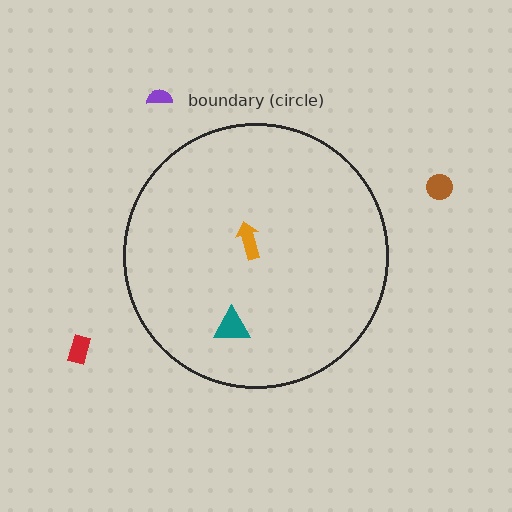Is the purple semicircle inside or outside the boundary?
Outside.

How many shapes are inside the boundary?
2 inside, 3 outside.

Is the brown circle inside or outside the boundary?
Outside.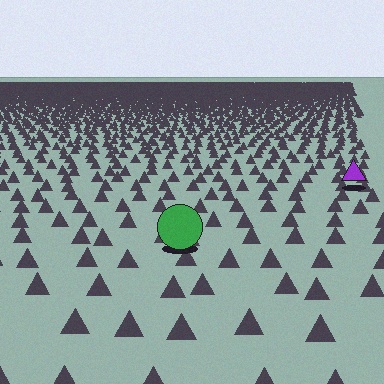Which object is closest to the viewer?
The green circle is closest. The texture marks near it are larger and more spread out.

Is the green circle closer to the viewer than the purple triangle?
Yes. The green circle is closer — you can tell from the texture gradient: the ground texture is coarser near it.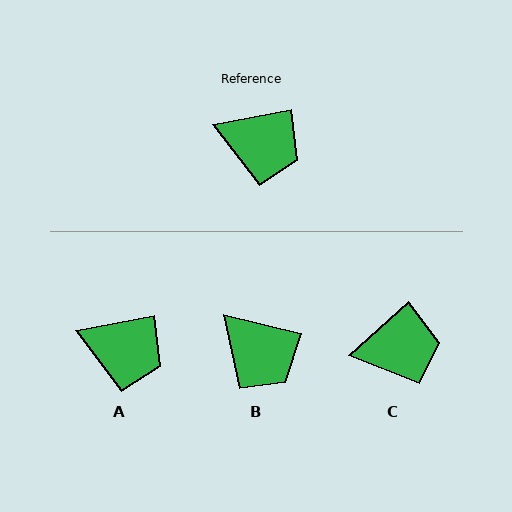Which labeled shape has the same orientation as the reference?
A.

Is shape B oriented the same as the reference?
No, it is off by about 25 degrees.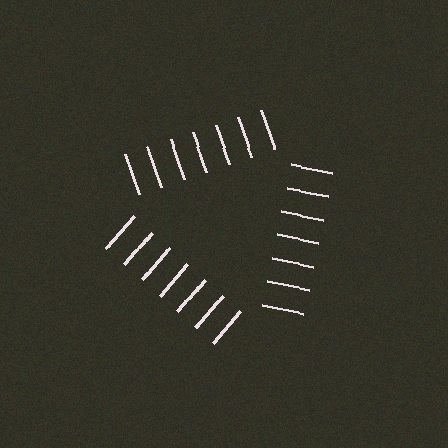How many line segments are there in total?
21 — 7 along each of the 3 edges.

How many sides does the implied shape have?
3 sides — the line-ends trace a triangle.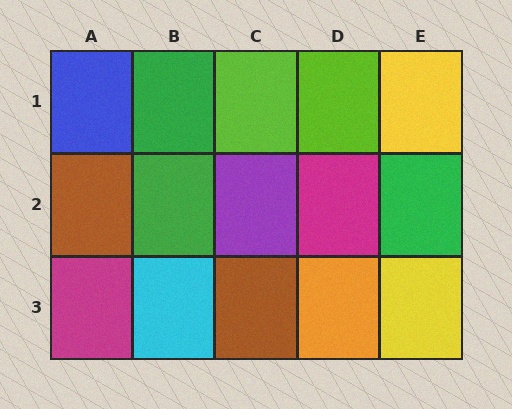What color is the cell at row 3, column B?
Cyan.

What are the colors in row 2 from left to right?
Brown, green, purple, magenta, green.